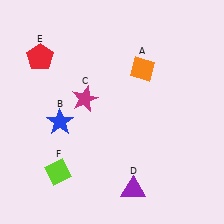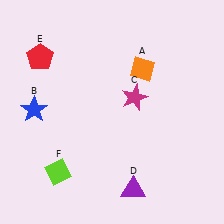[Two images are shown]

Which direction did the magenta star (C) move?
The magenta star (C) moved right.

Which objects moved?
The objects that moved are: the blue star (B), the magenta star (C).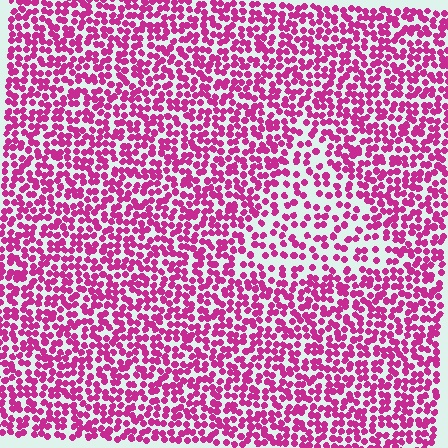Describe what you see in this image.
The image contains small magenta elements arranged at two different densities. A triangle-shaped region is visible where the elements are less densely packed than the surrounding area.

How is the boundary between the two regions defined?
The boundary is defined by a change in element density (approximately 1.8x ratio). All elements are the same color, size, and shape.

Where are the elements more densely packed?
The elements are more densely packed outside the triangle boundary.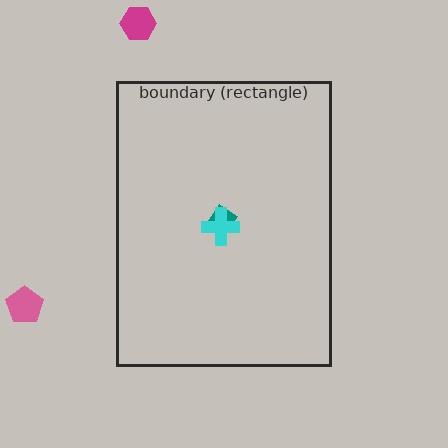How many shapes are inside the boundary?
2 inside, 2 outside.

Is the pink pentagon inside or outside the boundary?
Outside.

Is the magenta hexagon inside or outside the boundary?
Outside.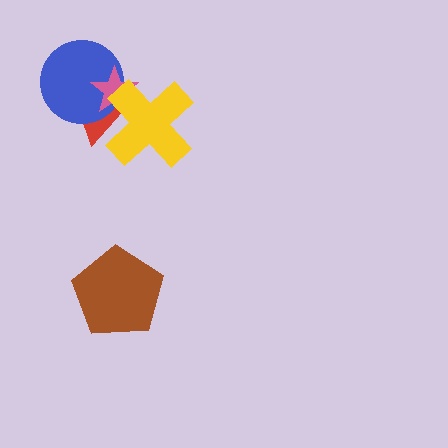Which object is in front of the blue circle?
The pink star is in front of the blue circle.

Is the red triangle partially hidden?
Yes, it is partially covered by another shape.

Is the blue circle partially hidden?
Yes, it is partially covered by another shape.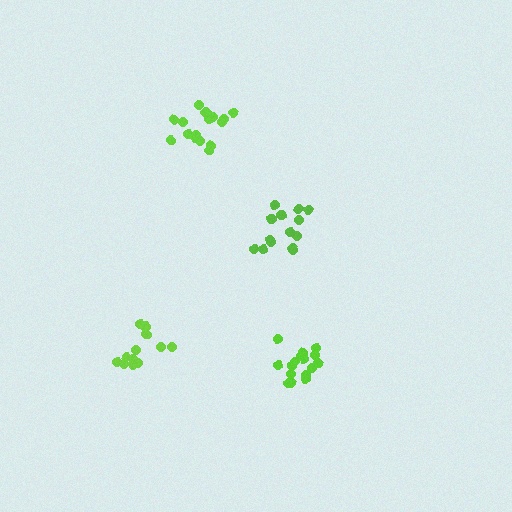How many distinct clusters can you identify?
There are 4 distinct clusters.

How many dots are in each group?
Group 1: 15 dots, Group 2: 16 dots, Group 3: 13 dots, Group 4: 17 dots (61 total).